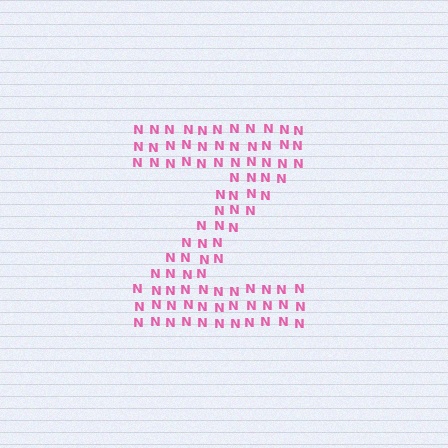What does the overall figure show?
The overall figure shows the letter Z.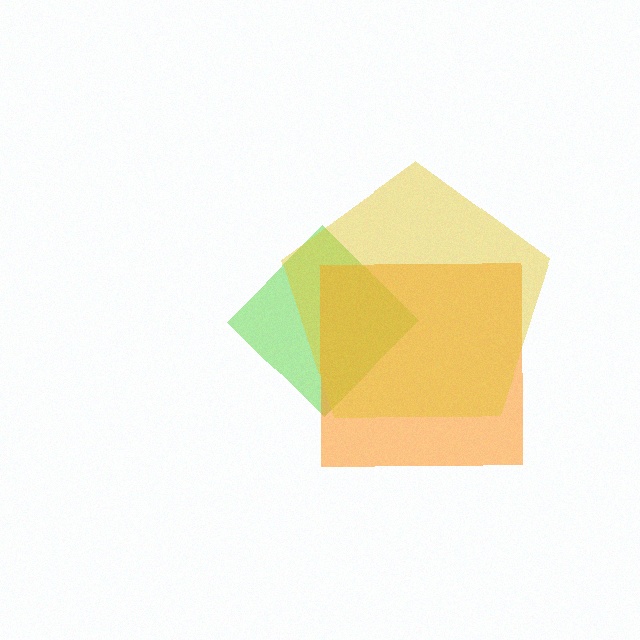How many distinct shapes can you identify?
There are 3 distinct shapes: a lime diamond, an orange square, a yellow pentagon.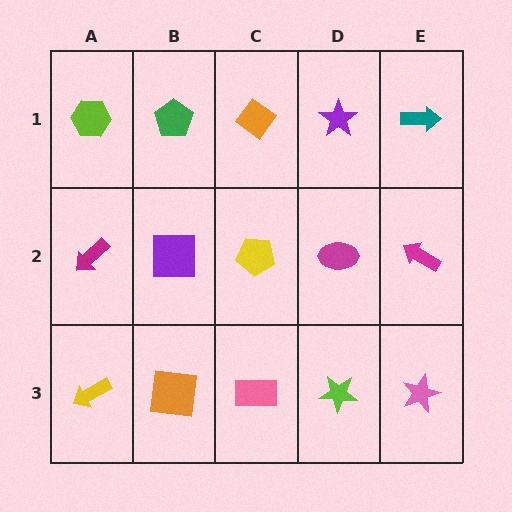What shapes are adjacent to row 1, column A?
A magenta arrow (row 2, column A), a green pentagon (row 1, column B).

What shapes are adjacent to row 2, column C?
An orange diamond (row 1, column C), a pink rectangle (row 3, column C), a purple square (row 2, column B), a magenta ellipse (row 2, column D).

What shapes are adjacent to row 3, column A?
A magenta arrow (row 2, column A), an orange square (row 3, column B).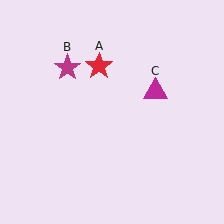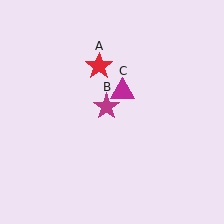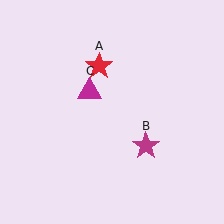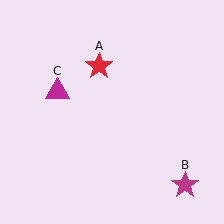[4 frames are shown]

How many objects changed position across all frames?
2 objects changed position: magenta star (object B), magenta triangle (object C).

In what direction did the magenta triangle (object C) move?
The magenta triangle (object C) moved left.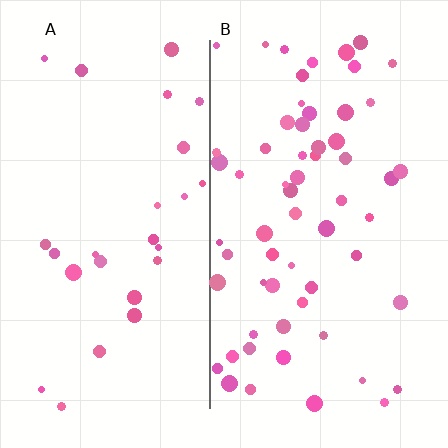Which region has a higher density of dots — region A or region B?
B (the right).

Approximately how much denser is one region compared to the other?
Approximately 2.2× — region B over region A.